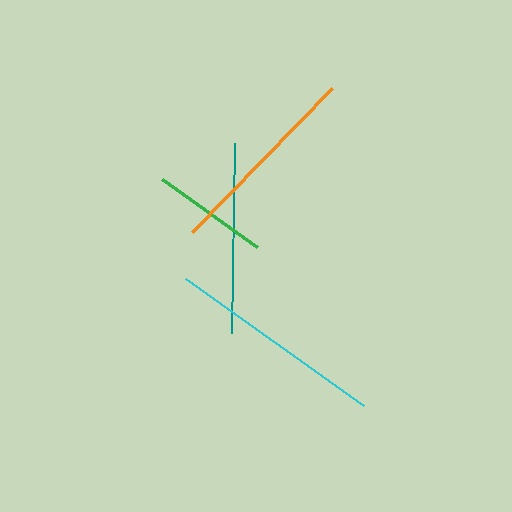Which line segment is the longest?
The cyan line is the longest at approximately 218 pixels.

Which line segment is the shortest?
The green line is the shortest at approximately 118 pixels.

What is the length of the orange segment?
The orange segment is approximately 201 pixels long.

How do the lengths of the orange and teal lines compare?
The orange and teal lines are approximately the same length.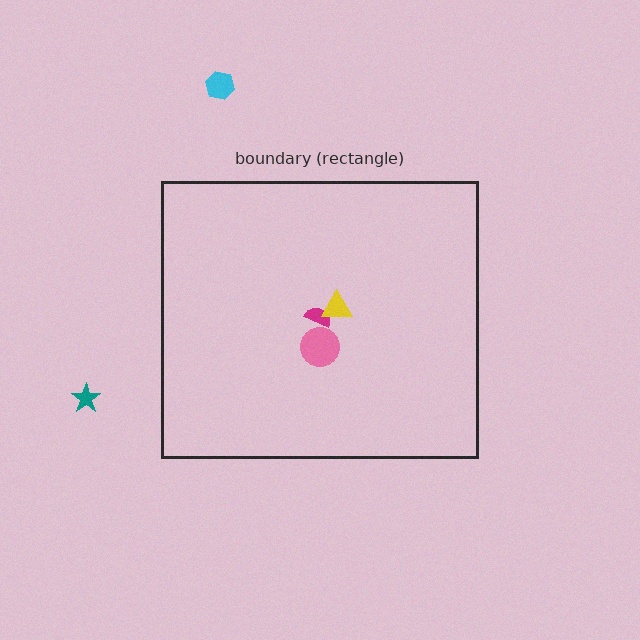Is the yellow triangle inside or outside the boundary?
Inside.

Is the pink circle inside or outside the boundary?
Inside.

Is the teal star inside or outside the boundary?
Outside.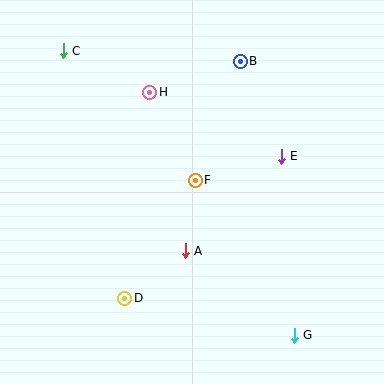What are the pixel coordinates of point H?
Point H is at (150, 92).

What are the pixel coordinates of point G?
Point G is at (294, 335).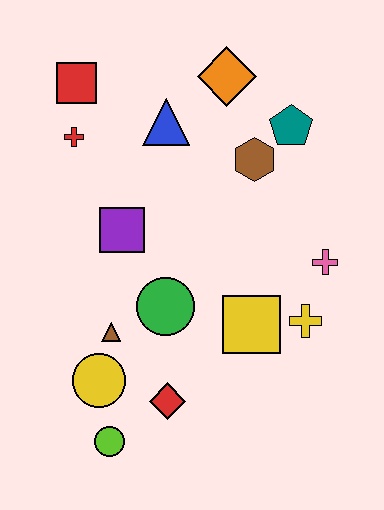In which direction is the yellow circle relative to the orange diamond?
The yellow circle is below the orange diamond.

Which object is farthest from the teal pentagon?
The lime circle is farthest from the teal pentagon.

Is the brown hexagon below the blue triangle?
Yes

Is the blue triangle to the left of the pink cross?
Yes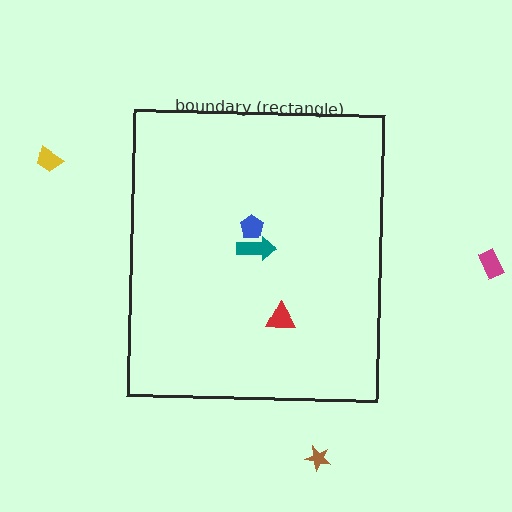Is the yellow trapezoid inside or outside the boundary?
Outside.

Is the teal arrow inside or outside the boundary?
Inside.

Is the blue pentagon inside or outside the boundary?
Inside.